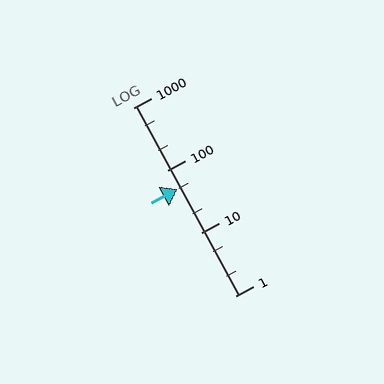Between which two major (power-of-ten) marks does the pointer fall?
The pointer is between 10 and 100.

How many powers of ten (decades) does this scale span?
The scale spans 3 decades, from 1 to 1000.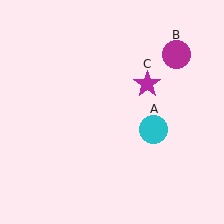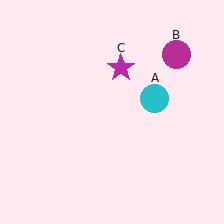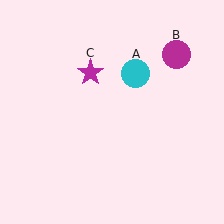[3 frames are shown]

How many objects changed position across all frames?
2 objects changed position: cyan circle (object A), magenta star (object C).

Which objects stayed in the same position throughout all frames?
Magenta circle (object B) remained stationary.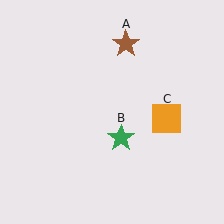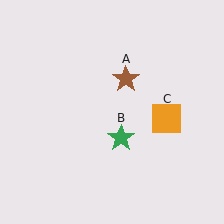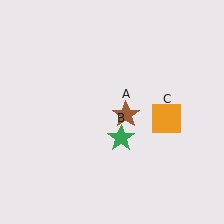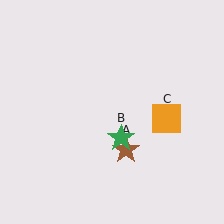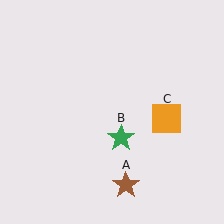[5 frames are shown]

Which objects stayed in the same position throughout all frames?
Green star (object B) and orange square (object C) remained stationary.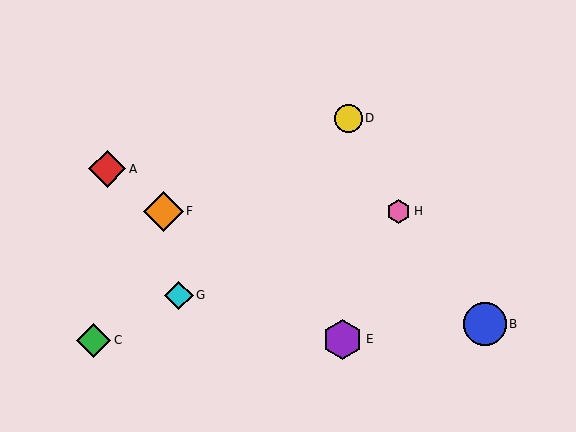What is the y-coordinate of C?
Object C is at y≈340.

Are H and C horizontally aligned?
No, H is at y≈211 and C is at y≈340.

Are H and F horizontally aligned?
Yes, both are at y≈211.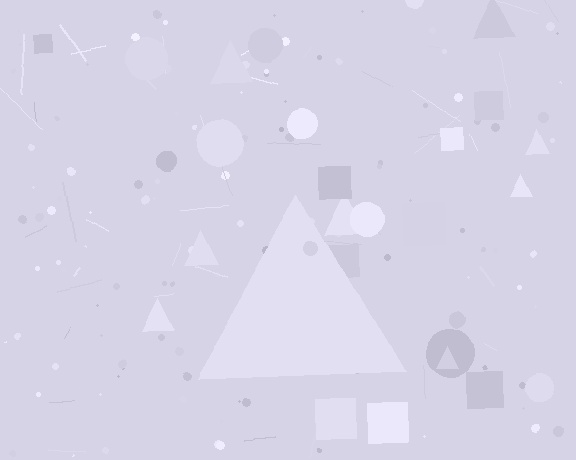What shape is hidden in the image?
A triangle is hidden in the image.